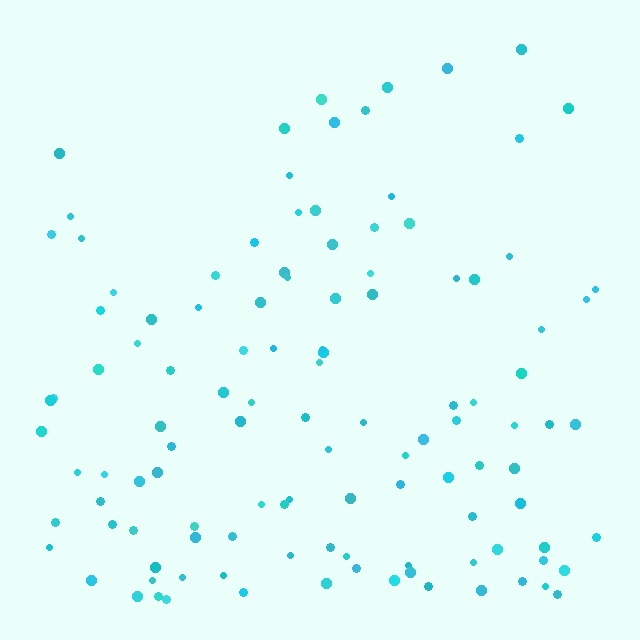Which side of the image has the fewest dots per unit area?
The top.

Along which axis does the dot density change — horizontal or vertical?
Vertical.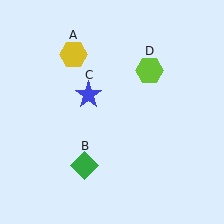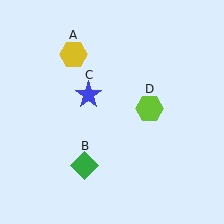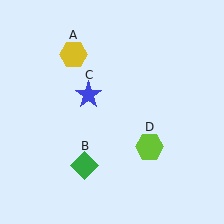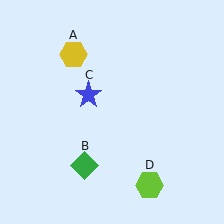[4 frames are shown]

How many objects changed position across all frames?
1 object changed position: lime hexagon (object D).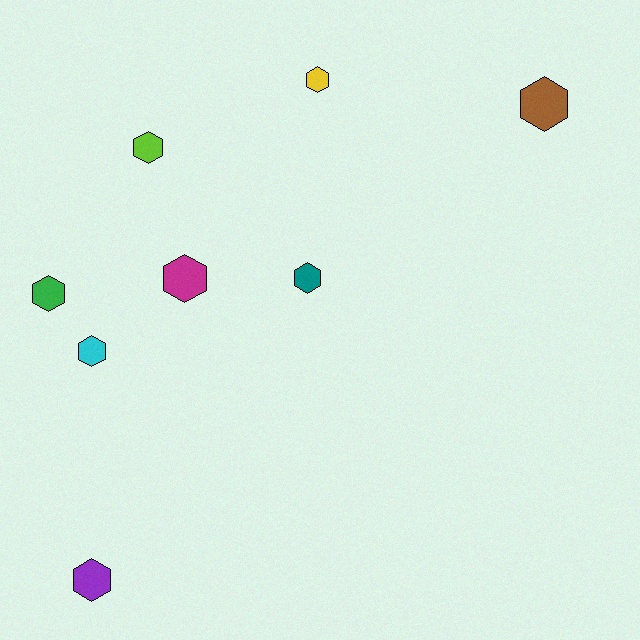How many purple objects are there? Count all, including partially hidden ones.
There is 1 purple object.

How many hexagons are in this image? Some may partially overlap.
There are 8 hexagons.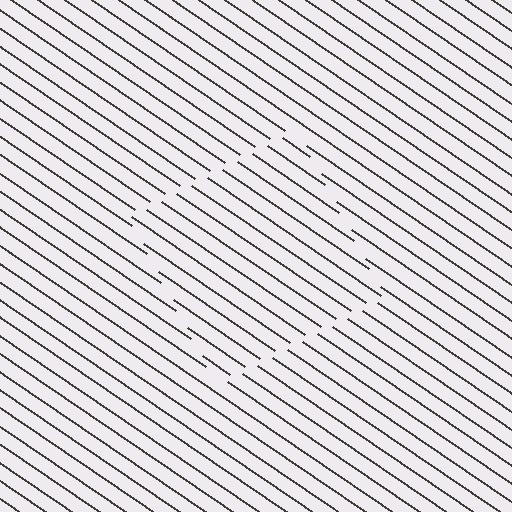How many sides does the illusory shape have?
4 sides — the line-ends trace a square.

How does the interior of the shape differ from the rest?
The interior of the shape contains the same grating, shifted by half a period — the contour is defined by the phase discontinuity where line-ends from the inner and outer gratings abut.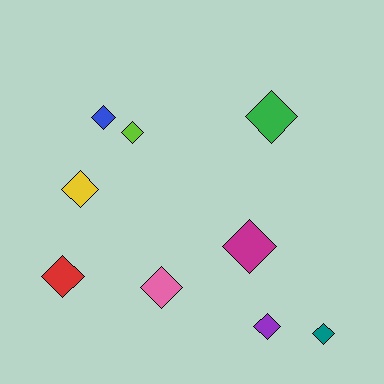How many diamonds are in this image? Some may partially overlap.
There are 9 diamonds.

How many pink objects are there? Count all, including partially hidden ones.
There is 1 pink object.